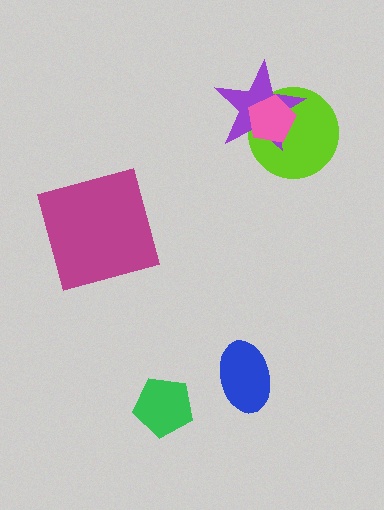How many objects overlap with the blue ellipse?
0 objects overlap with the blue ellipse.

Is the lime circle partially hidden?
Yes, it is partially covered by another shape.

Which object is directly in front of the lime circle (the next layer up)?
The purple star is directly in front of the lime circle.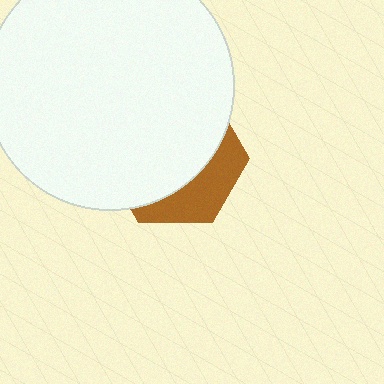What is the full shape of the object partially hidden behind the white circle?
The partially hidden object is a brown hexagon.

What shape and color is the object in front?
The object in front is a white circle.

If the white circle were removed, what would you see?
You would see the complete brown hexagon.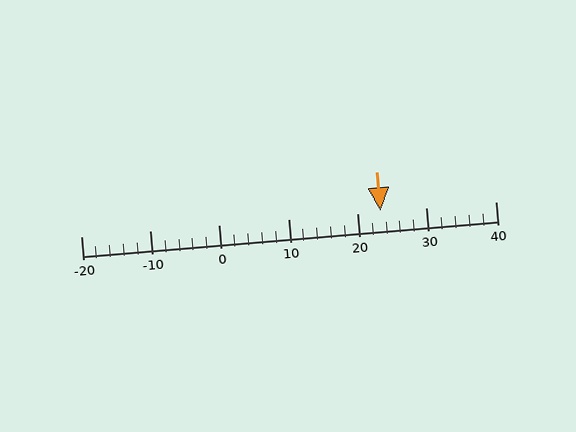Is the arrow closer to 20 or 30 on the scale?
The arrow is closer to 20.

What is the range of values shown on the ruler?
The ruler shows values from -20 to 40.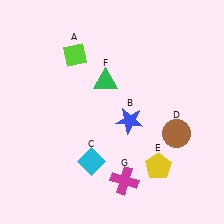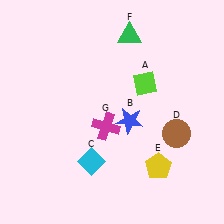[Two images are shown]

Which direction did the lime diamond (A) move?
The lime diamond (A) moved right.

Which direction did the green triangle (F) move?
The green triangle (F) moved up.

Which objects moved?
The objects that moved are: the lime diamond (A), the green triangle (F), the magenta cross (G).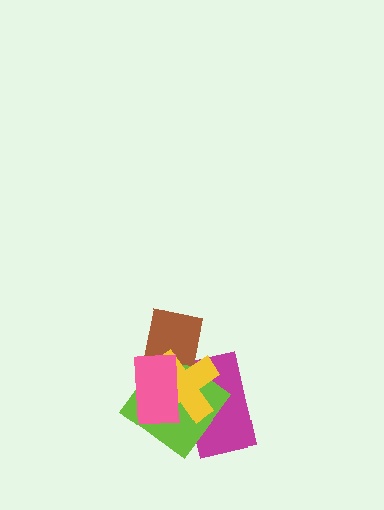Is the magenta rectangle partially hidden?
Yes, it is partially covered by another shape.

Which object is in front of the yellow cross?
The pink rectangle is in front of the yellow cross.